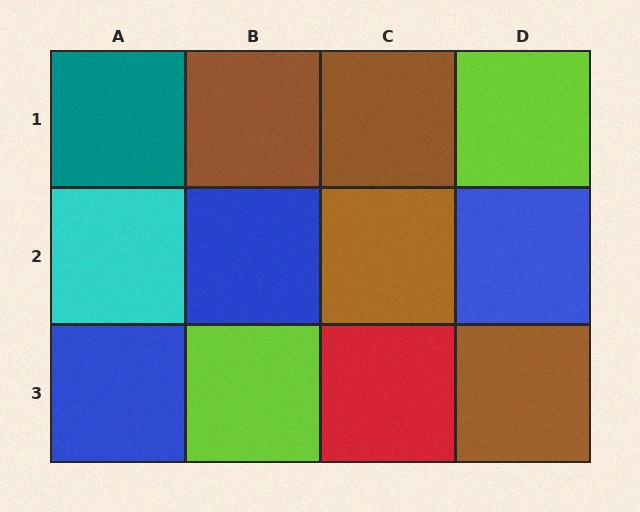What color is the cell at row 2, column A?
Cyan.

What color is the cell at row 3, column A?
Blue.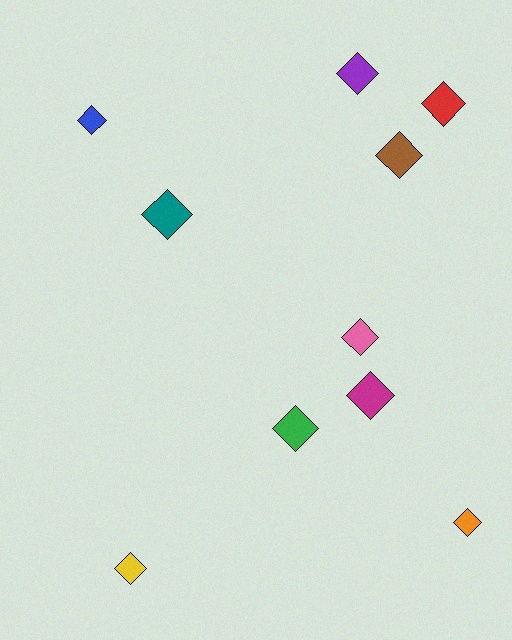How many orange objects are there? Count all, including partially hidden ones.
There is 1 orange object.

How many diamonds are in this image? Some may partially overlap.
There are 10 diamonds.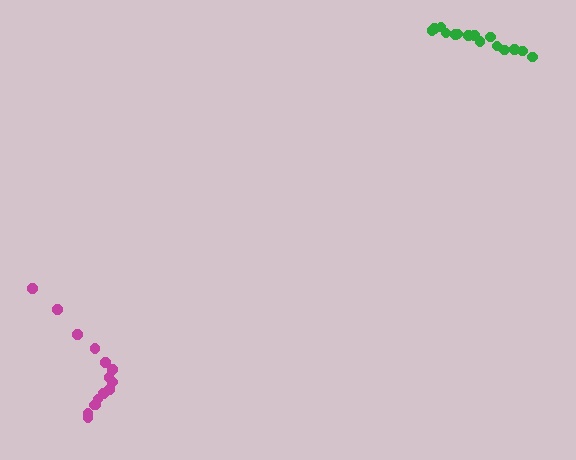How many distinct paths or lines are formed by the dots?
There are 2 distinct paths.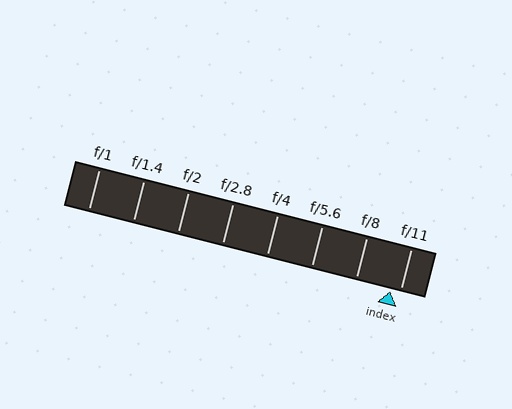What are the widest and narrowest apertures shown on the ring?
The widest aperture shown is f/1 and the narrowest is f/11.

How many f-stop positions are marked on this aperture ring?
There are 8 f-stop positions marked.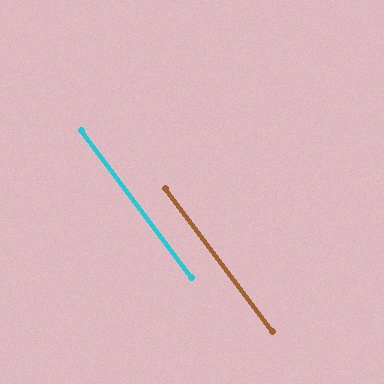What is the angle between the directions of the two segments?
Approximately 0 degrees.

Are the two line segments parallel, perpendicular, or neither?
Parallel — their directions differ by only 0.1°.